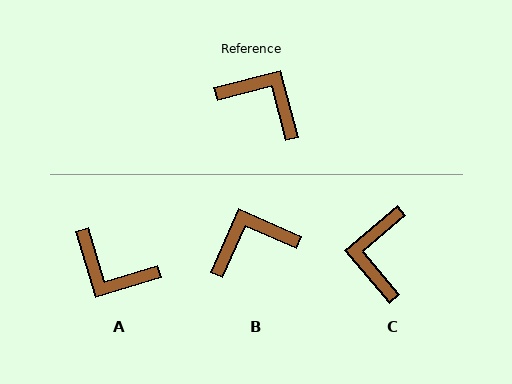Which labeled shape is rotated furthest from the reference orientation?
A, about 178 degrees away.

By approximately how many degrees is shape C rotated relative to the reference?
Approximately 115 degrees counter-clockwise.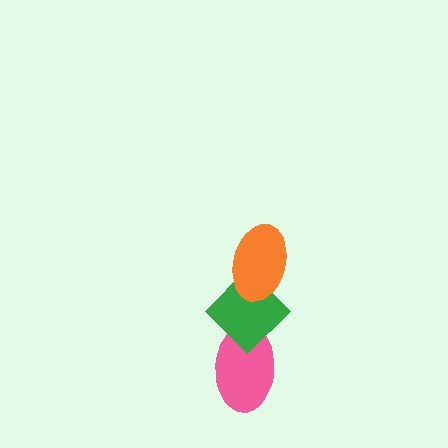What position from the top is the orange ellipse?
The orange ellipse is 1st from the top.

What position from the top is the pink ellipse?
The pink ellipse is 3rd from the top.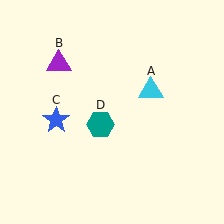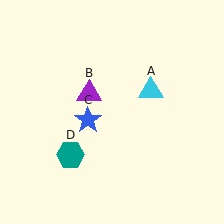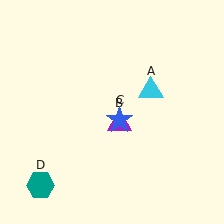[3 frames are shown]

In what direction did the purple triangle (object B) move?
The purple triangle (object B) moved down and to the right.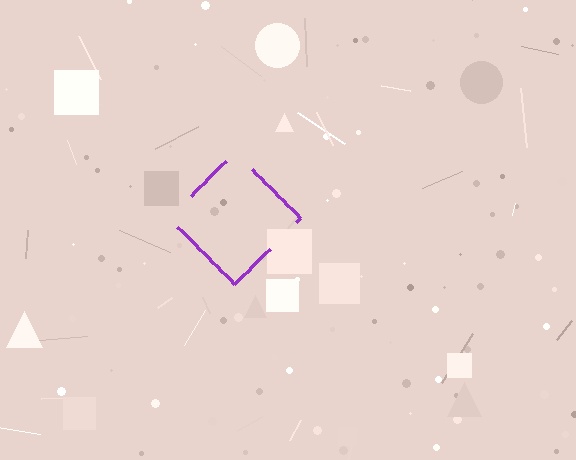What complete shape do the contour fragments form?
The contour fragments form a diamond.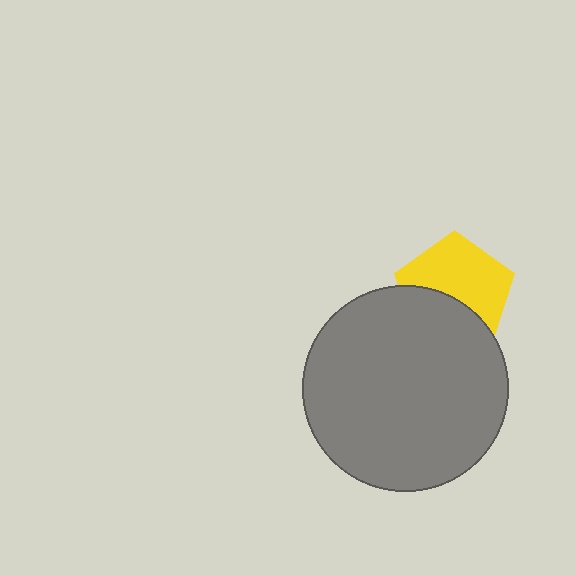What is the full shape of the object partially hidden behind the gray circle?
The partially hidden object is a yellow pentagon.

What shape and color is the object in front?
The object in front is a gray circle.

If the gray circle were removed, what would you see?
You would see the complete yellow pentagon.